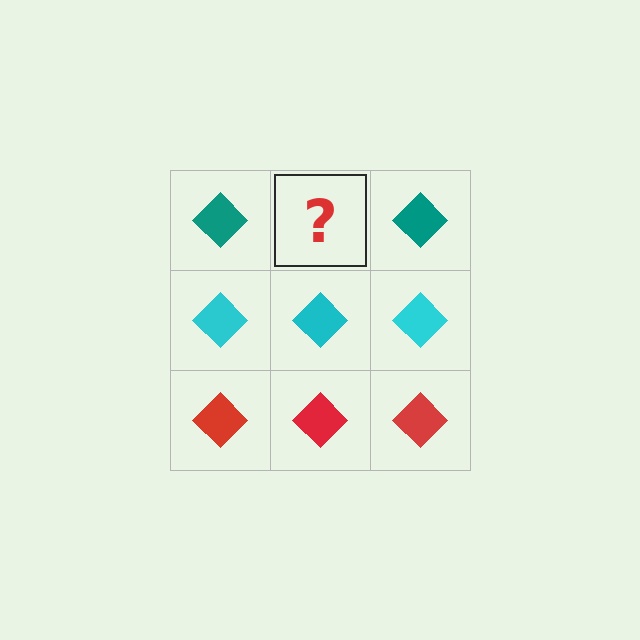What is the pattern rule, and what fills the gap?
The rule is that each row has a consistent color. The gap should be filled with a teal diamond.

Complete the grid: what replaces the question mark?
The question mark should be replaced with a teal diamond.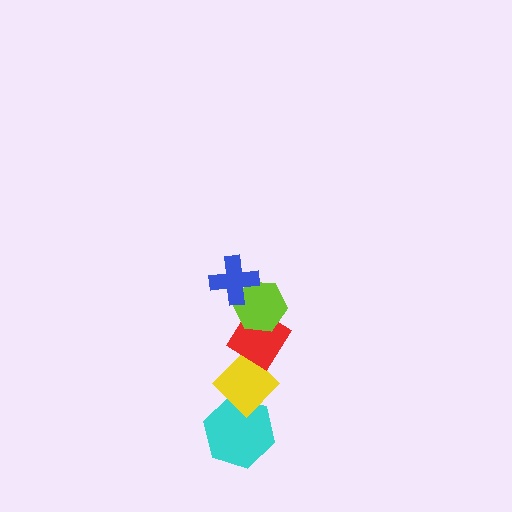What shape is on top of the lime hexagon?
The blue cross is on top of the lime hexagon.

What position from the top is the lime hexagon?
The lime hexagon is 2nd from the top.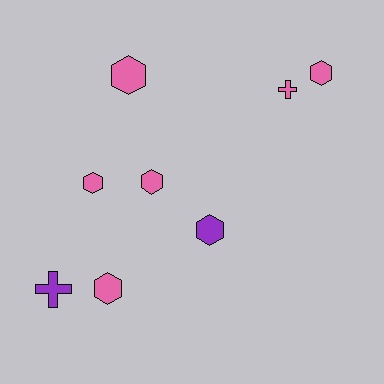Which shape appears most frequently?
Hexagon, with 6 objects.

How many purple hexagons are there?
There is 1 purple hexagon.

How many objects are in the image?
There are 8 objects.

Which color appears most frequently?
Pink, with 6 objects.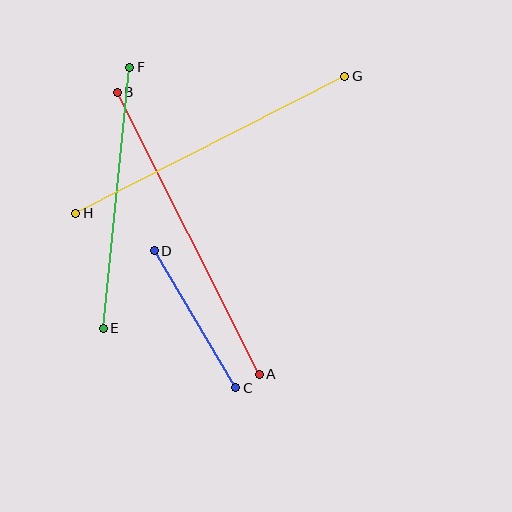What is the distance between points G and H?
The distance is approximately 302 pixels.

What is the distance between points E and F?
The distance is approximately 262 pixels.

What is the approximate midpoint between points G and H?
The midpoint is at approximately (210, 145) pixels.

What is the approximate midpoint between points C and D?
The midpoint is at approximately (195, 319) pixels.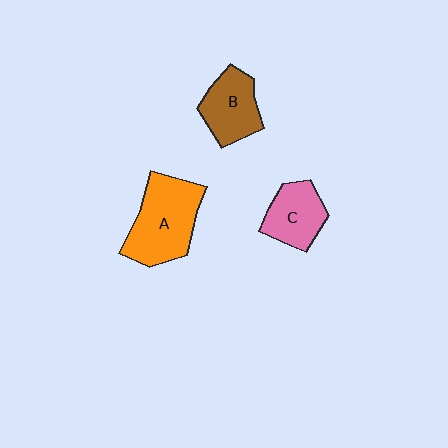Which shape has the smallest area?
Shape C (pink).